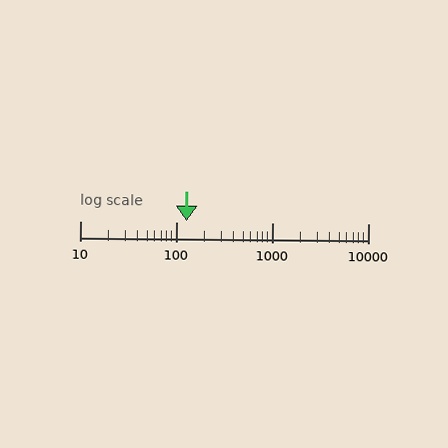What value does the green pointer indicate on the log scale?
The pointer indicates approximately 130.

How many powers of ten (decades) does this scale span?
The scale spans 3 decades, from 10 to 10000.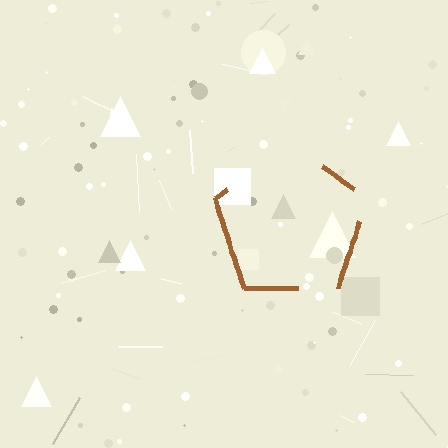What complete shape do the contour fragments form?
The contour fragments form a pentagon.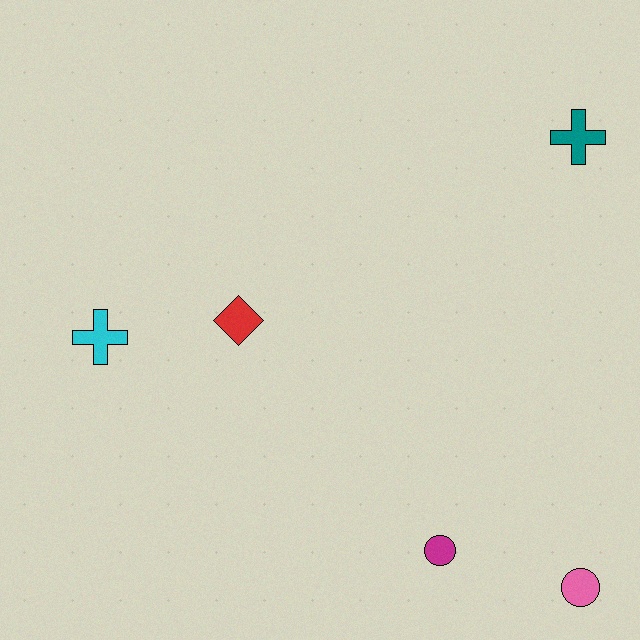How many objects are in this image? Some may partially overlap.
There are 5 objects.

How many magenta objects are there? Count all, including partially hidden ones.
There is 1 magenta object.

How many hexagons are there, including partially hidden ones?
There are no hexagons.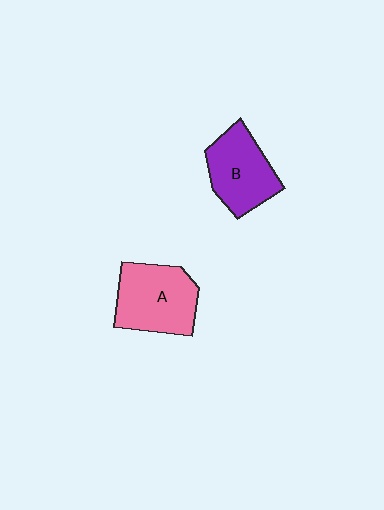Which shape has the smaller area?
Shape B (purple).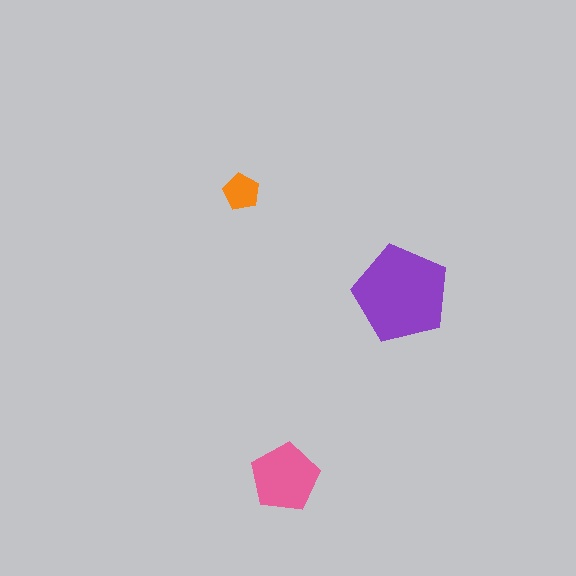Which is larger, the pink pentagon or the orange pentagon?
The pink one.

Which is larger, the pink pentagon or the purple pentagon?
The purple one.